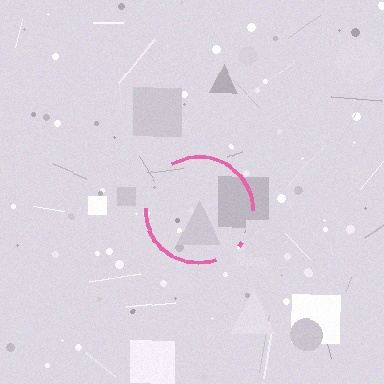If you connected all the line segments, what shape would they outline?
They would outline a circle.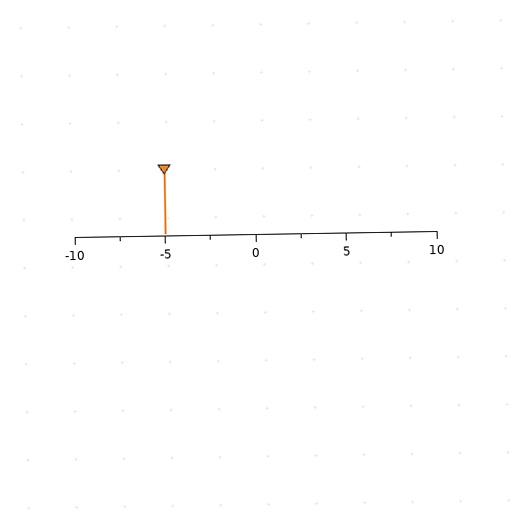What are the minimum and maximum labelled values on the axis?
The axis runs from -10 to 10.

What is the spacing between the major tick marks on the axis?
The major ticks are spaced 5 apart.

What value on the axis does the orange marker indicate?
The marker indicates approximately -5.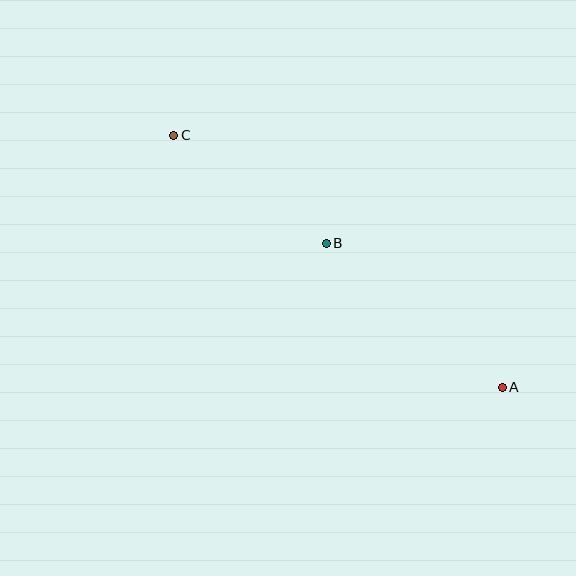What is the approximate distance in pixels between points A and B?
The distance between A and B is approximately 227 pixels.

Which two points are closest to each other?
Points B and C are closest to each other.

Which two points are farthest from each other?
Points A and C are farthest from each other.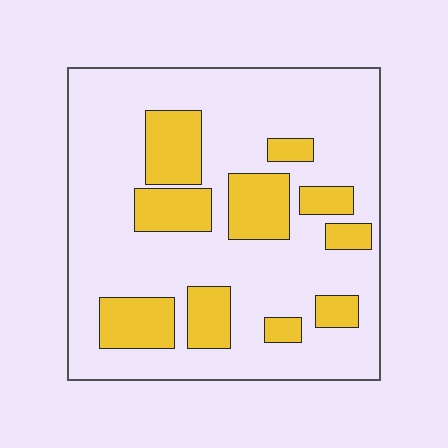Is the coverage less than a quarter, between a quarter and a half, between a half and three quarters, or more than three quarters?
Between a quarter and a half.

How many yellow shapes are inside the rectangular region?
10.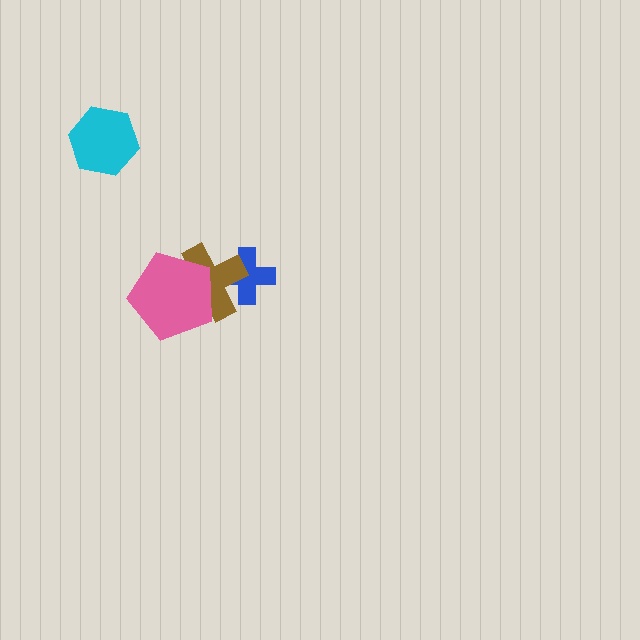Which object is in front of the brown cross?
The pink pentagon is in front of the brown cross.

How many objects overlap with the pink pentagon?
1 object overlaps with the pink pentagon.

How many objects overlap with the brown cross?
2 objects overlap with the brown cross.